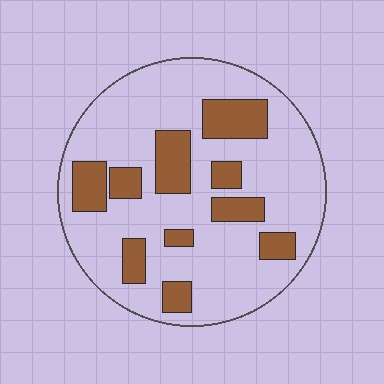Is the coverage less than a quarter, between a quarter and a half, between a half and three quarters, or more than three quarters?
Less than a quarter.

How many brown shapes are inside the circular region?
10.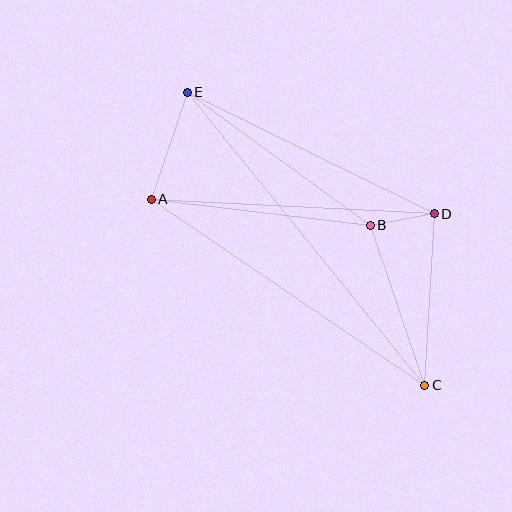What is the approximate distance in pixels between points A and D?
The distance between A and D is approximately 283 pixels.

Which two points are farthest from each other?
Points C and E are farthest from each other.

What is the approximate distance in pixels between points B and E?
The distance between B and E is approximately 226 pixels.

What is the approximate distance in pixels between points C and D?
The distance between C and D is approximately 172 pixels.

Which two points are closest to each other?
Points B and D are closest to each other.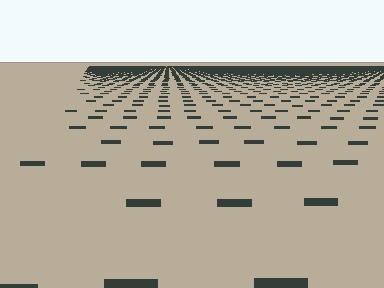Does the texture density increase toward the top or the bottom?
Density increases toward the top.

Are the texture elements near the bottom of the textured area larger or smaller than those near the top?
Larger. Near the bottom, elements are closer to the viewer and appear at a bigger on-screen size.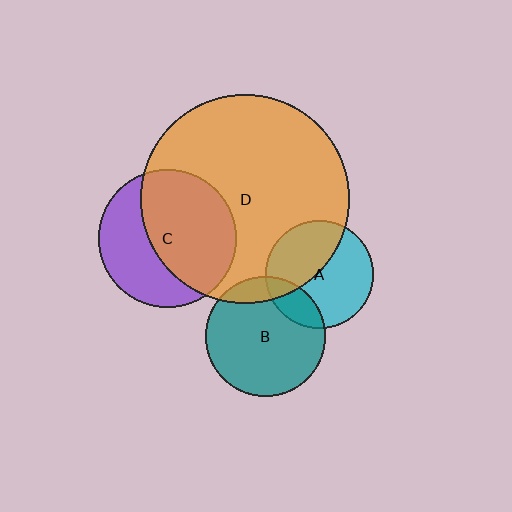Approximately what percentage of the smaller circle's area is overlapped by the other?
Approximately 45%.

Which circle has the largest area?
Circle D (orange).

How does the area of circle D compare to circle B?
Approximately 3.1 times.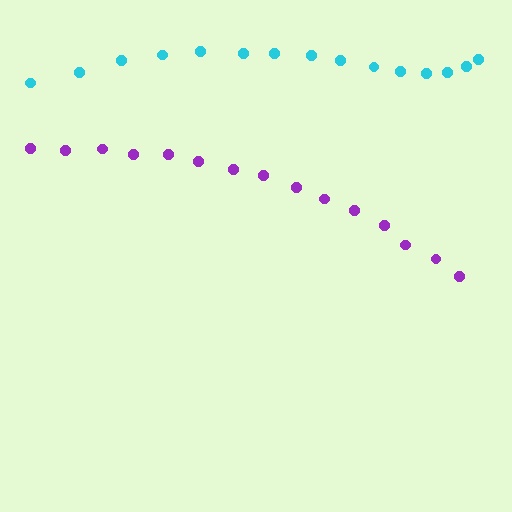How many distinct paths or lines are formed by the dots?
There are 2 distinct paths.